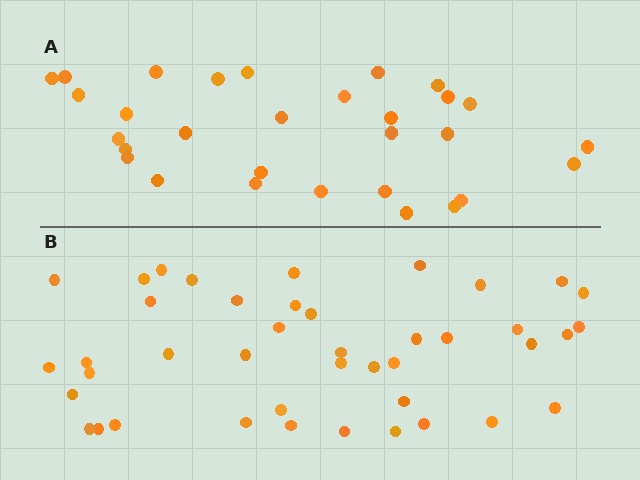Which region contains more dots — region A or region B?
Region B (the bottom region) has more dots.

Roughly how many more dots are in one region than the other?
Region B has roughly 12 or so more dots than region A.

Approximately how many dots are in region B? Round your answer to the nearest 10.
About 40 dots. (The exact count is 42, which rounds to 40.)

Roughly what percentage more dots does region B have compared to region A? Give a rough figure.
About 40% more.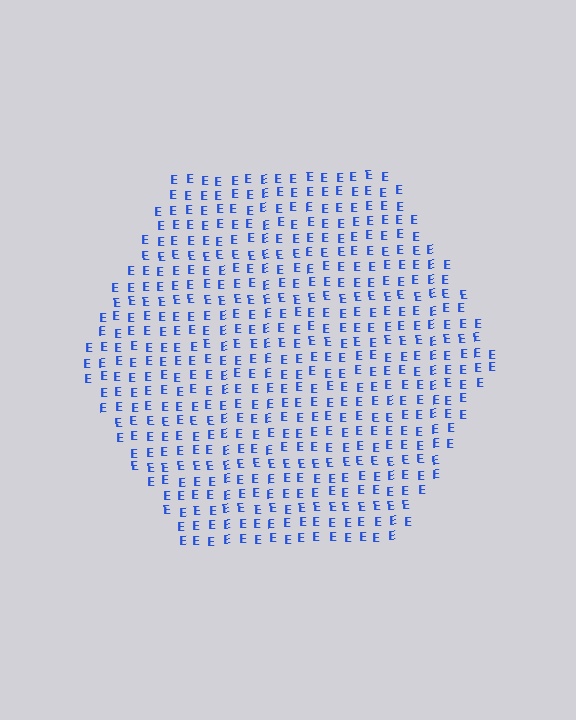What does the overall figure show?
The overall figure shows a hexagon.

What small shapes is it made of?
It is made of small letter E's.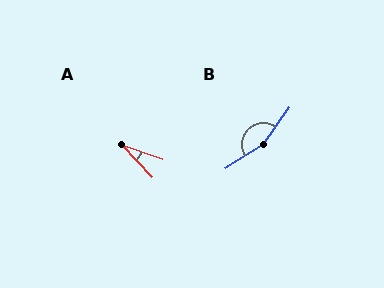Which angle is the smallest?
A, at approximately 27 degrees.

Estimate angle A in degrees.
Approximately 27 degrees.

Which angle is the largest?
B, at approximately 157 degrees.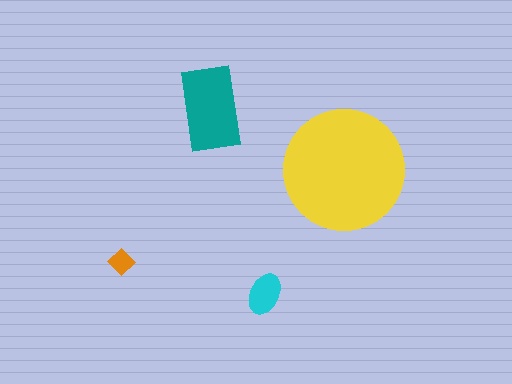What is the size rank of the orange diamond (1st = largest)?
4th.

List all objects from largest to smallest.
The yellow circle, the teal rectangle, the cyan ellipse, the orange diamond.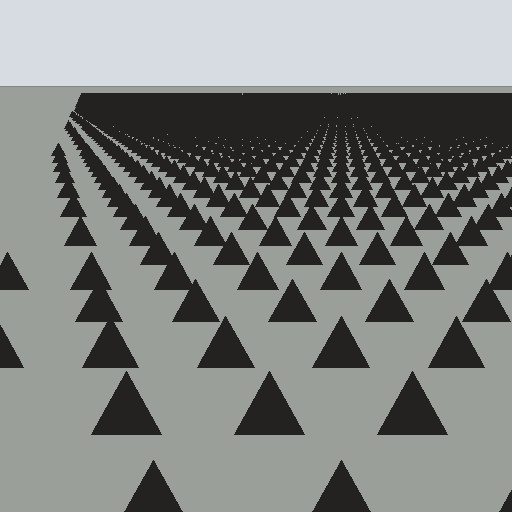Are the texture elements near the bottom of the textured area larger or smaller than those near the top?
Larger. Near the bottom, elements are closer to the viewer and appear at a bigger on-screen size.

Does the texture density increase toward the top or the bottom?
Density increases toward the top.